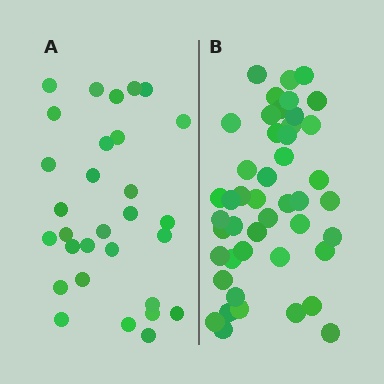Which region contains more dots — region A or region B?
Region B (the right region) has more dots.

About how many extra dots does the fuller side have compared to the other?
Region B has approximately 15 more dots than region A.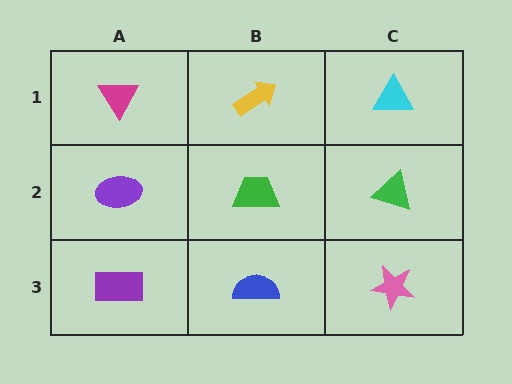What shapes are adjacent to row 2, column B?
A yellow arrow (row 1, column B), a blue semicircle (row 3, column B), a purple ellipse (row 2, column A), a green triangle (row 2, column C).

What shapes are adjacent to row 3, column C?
A green triangle (row 2, column C), a blue semicircle (row 3, column B).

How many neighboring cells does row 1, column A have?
2.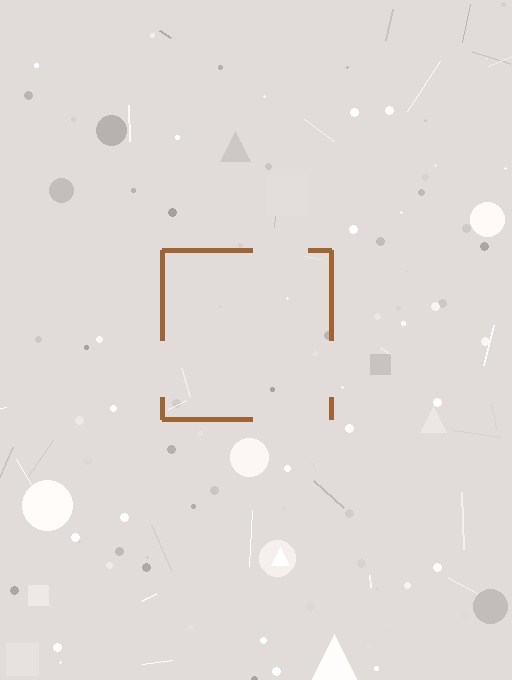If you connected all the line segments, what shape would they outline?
They would outline a square.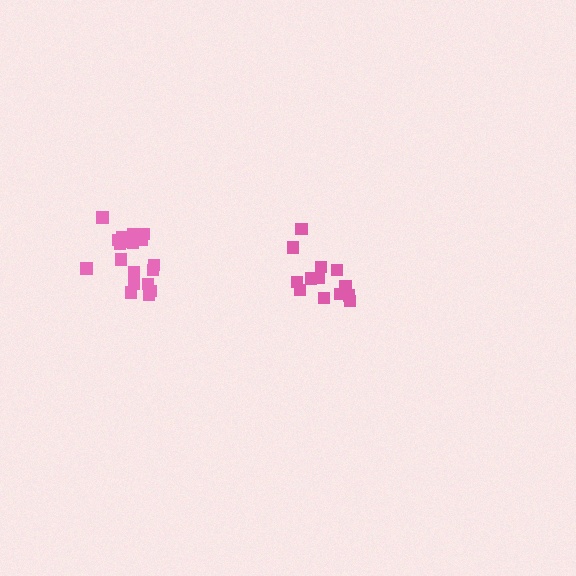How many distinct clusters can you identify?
There are 2 distinct clusters.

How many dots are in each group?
Group 1: 19 dots, Group 2: 14 dots (33 total).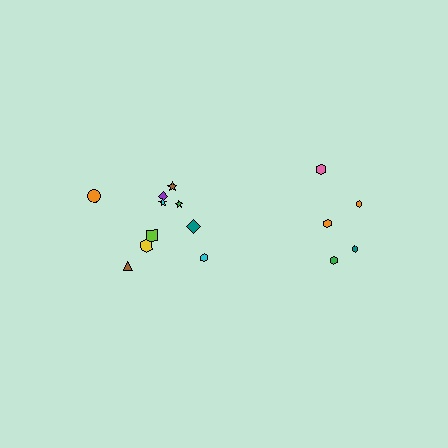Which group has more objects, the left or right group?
The left group.